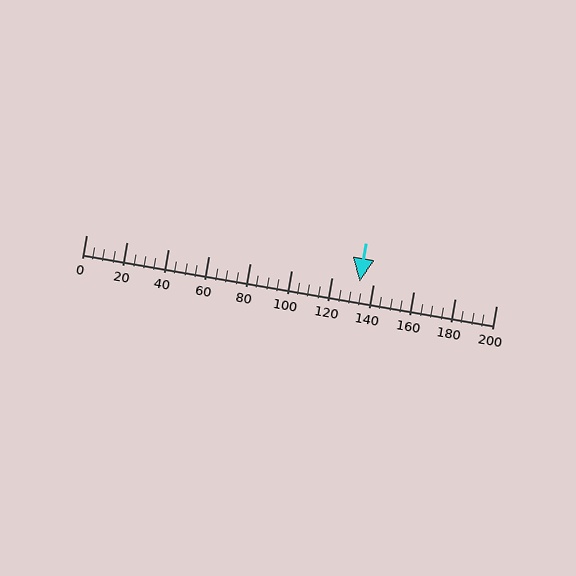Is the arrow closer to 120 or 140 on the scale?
The arrow is closer to 140.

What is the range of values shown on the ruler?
The ruler shows values from 0 to 200.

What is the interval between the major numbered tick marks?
The major tick marks are spaced 20 units apart.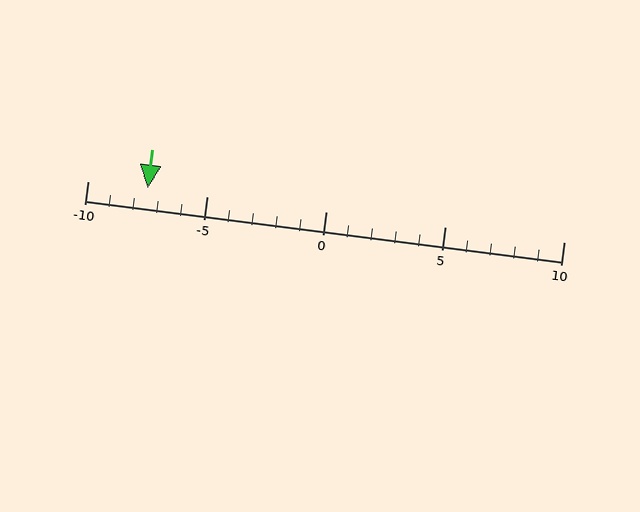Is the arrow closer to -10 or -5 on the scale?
The arrow is closer to -5.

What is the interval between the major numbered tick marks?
The major tick marks are spaced 5 units apart.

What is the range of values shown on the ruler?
The ruler shows values from -10 to 10.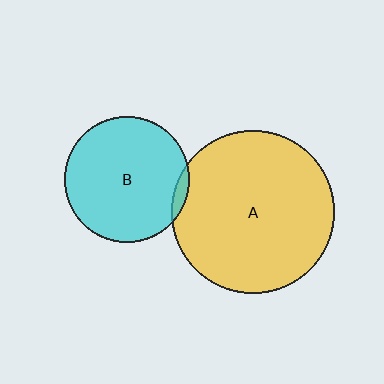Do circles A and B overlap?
Yes.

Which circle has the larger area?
Circle A (yellow).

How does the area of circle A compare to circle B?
Approximately 1.7 times.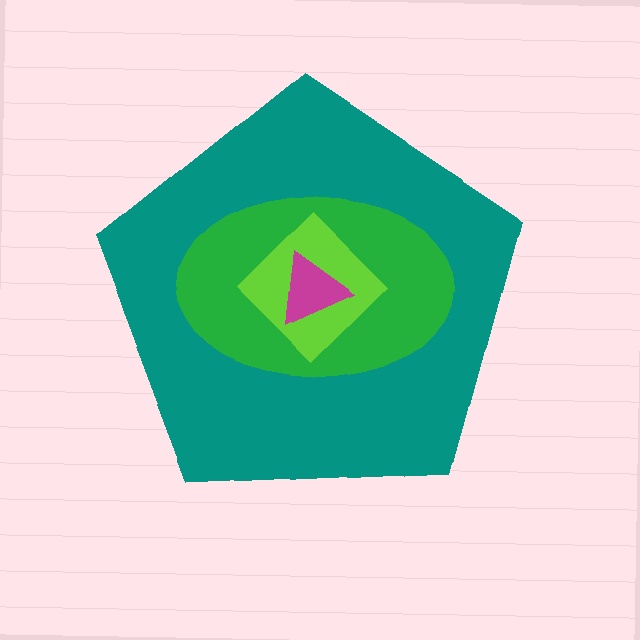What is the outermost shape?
The teal pentagon.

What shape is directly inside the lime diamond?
The magenta triangle.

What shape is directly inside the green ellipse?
The lime diamond.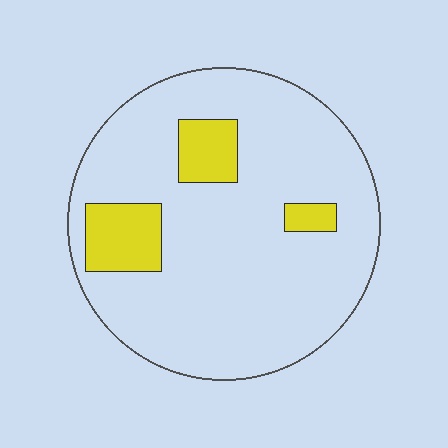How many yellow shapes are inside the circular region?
3.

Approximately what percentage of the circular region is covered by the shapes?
Approximately 15%.